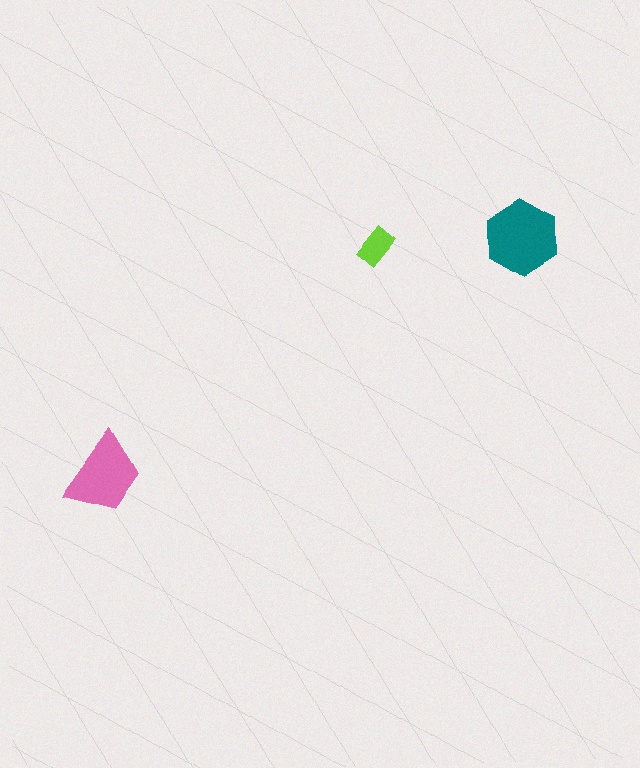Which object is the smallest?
The lime rectangle.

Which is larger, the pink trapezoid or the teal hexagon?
The teal hexagon.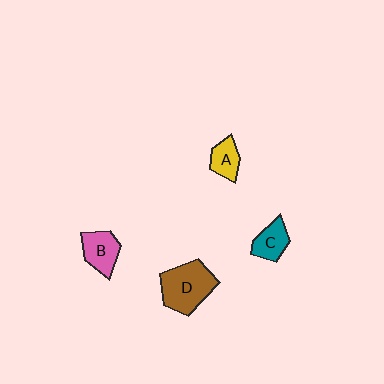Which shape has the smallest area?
Shape A (yellow).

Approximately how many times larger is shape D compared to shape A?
Approximately 2.2 times.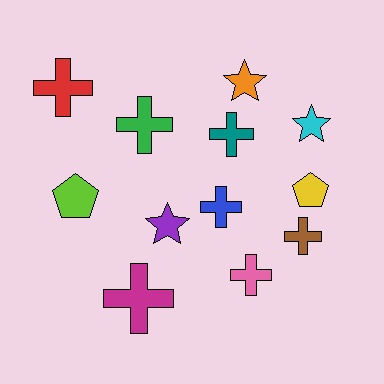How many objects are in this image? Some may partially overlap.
There are 12 objects.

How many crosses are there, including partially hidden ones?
There are 7 crosses.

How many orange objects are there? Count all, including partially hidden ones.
There is 1 orange object.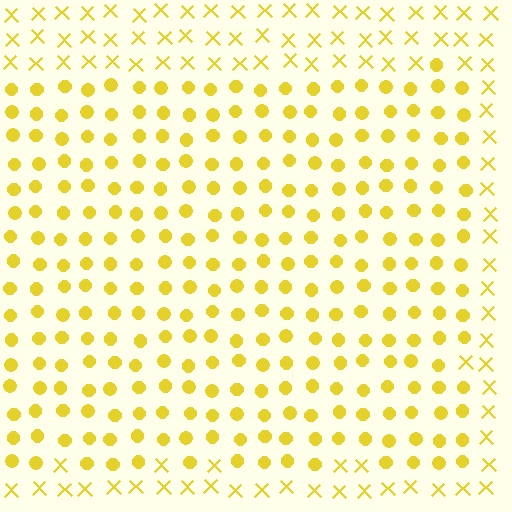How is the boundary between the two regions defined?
The boundary is defined by a change in element shape: circles inside vs. X marks outside. All elements share the same color and spacing.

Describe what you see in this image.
The image is filled with small yellow elements arranged in a uniform grid. A rectangle-shaped region contains circles, while the surrounding area contains X marks. The boundary is defined purely by the change in element shape.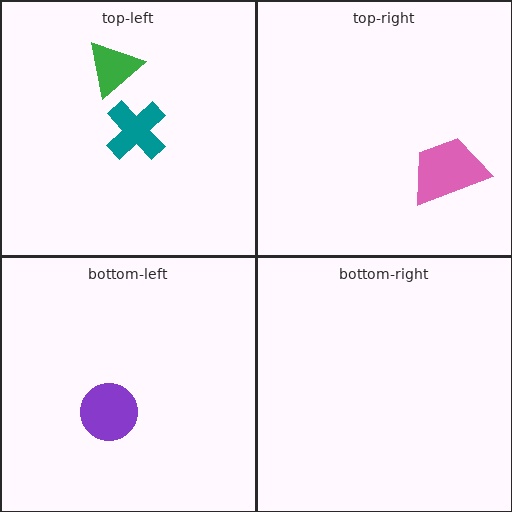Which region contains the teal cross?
The top-left region.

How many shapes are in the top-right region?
1.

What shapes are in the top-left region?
The teal cross, the green triangle.